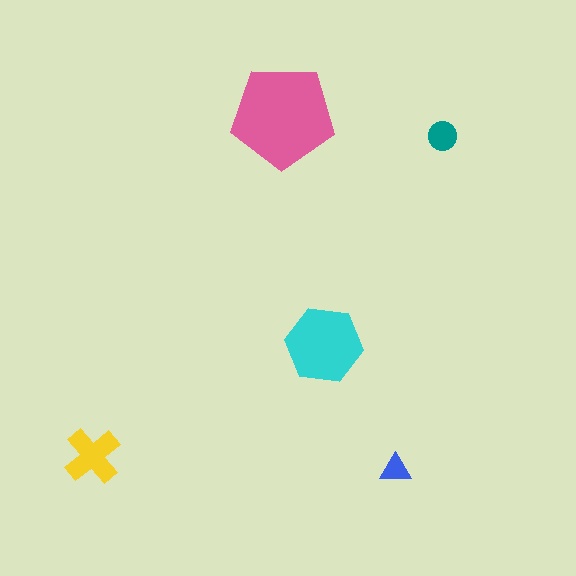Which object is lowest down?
The blue triangle is bottommost.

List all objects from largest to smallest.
The pink pentagon, the cyan hexagon, the yellow cross, the teal circle, the blue triangle.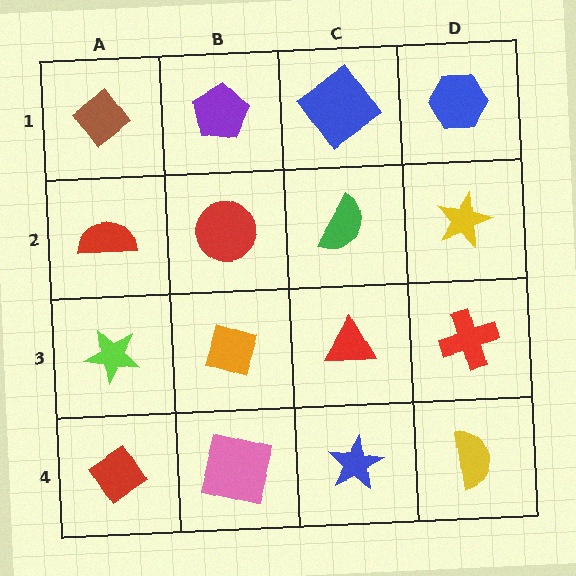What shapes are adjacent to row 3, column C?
A green semicircle (row 2, column C), a blue star (row 4, column C), an orange diamond (row 3, column B), a red cross (row 3, column D).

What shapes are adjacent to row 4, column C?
A red triangle (row 3, column C), a pink square (row 4, column B), a yellow semicircle (row 4, column D).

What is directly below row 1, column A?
A red semicircle.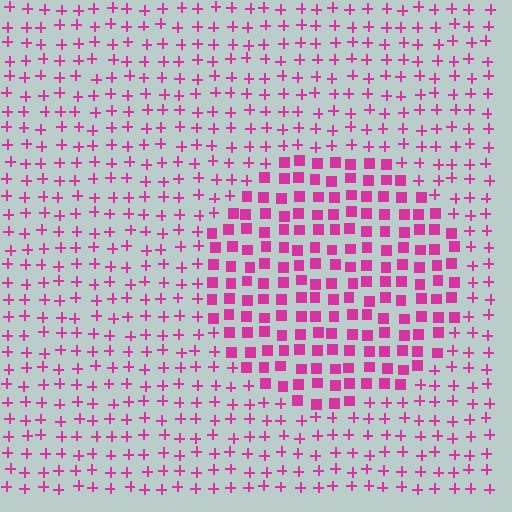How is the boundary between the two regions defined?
The boundary is defined by a change in element shape: squares inside vs. plus signs outside. All elements share the same color and spacing.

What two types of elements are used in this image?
The image uses squares inside the circle region and plus signs outside it.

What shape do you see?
I see a circle.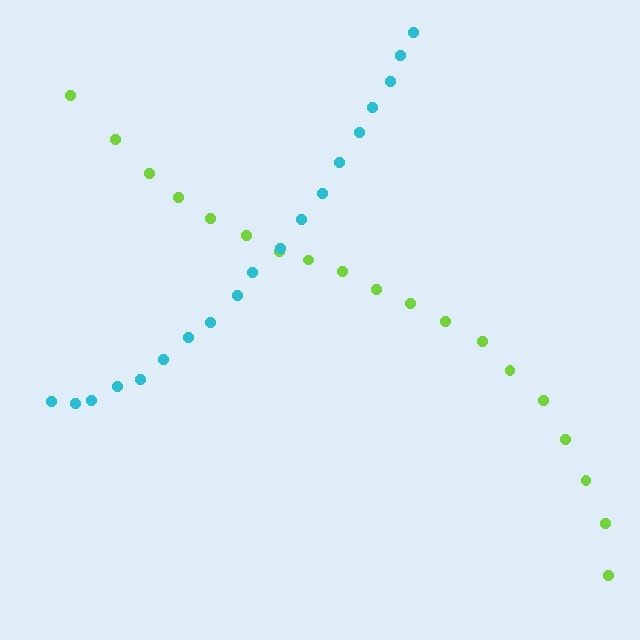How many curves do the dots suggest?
There are 2 distinct paths.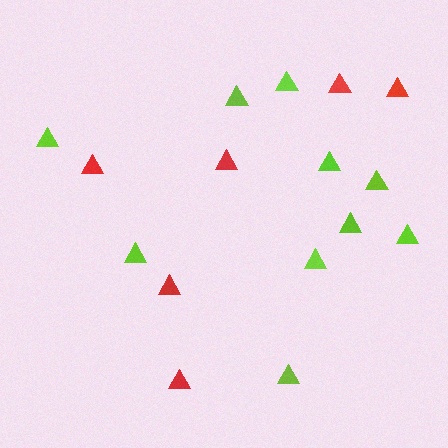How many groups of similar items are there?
There are 2 groups: one group of red triangles (6) and one group of lime triangles (10).